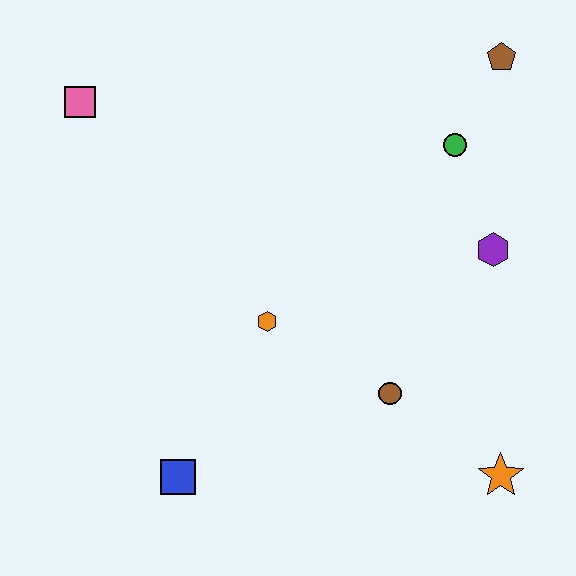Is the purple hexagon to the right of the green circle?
Yes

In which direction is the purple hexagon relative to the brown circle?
The purple hexagon is above the brown circle.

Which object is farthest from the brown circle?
The pink square is farthest from the brown circle.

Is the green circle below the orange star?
No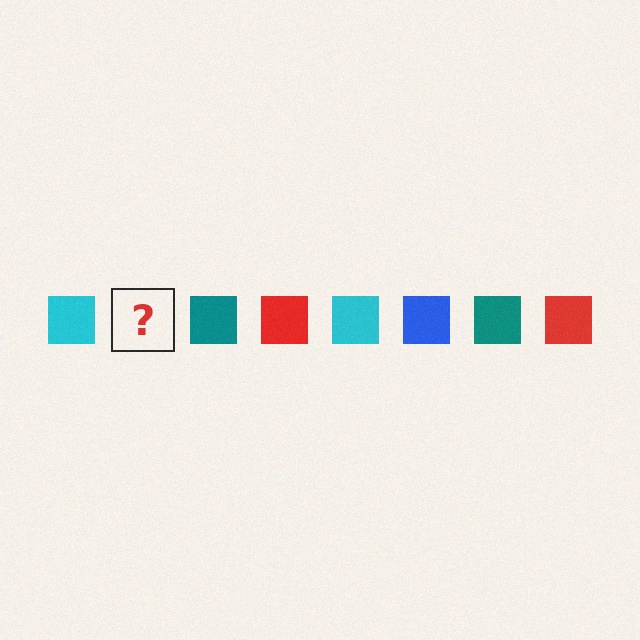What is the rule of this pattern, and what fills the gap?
The rule is that the pattern cycles through cyan, blue, teal, red squares. The gap should be filled with a blue square.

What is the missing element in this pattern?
The missing element is a blue square.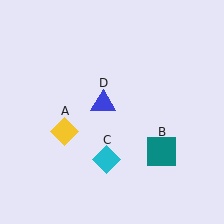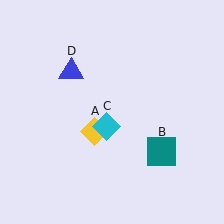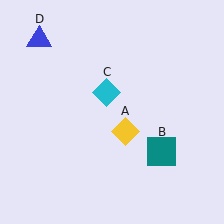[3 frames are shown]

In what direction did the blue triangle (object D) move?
The blue triangle (object D) moved up and to the left.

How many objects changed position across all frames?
3 objects changed position: yellow diamond (object A), cyan diamond (object C), blue triangle (object D).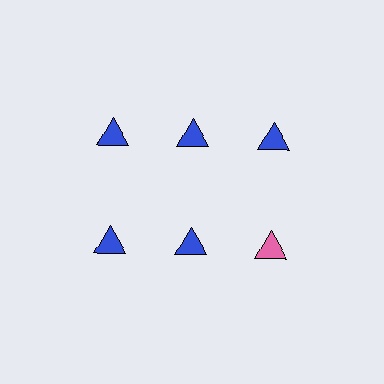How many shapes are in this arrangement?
There are 6 shapes arranged in a grid pattern.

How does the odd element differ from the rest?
It has a different color: pink instead of blue.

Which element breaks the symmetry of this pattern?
The pink triangle in the second row, center column breaks the symmetry. All other shapes are blue triangles.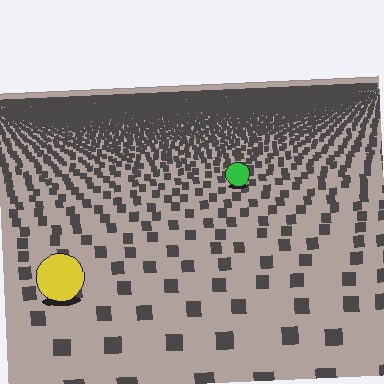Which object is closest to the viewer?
The yellow circle is closest. The texture marks near it are larger and more spread out.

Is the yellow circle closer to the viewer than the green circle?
Yes. The yellow circle is closer — you can tell from the texture gradient: the ground texture is coarser near it.